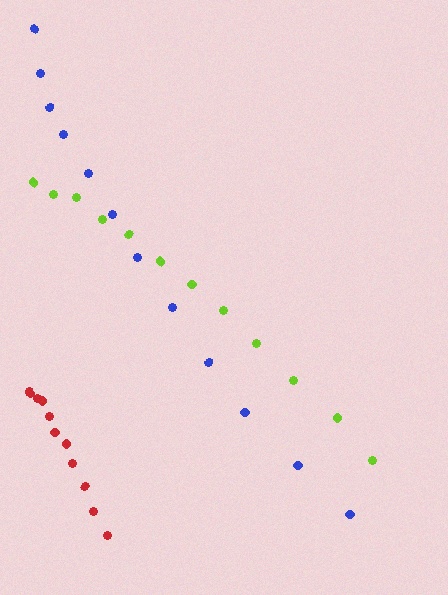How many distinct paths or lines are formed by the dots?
There are 3 distinct paths.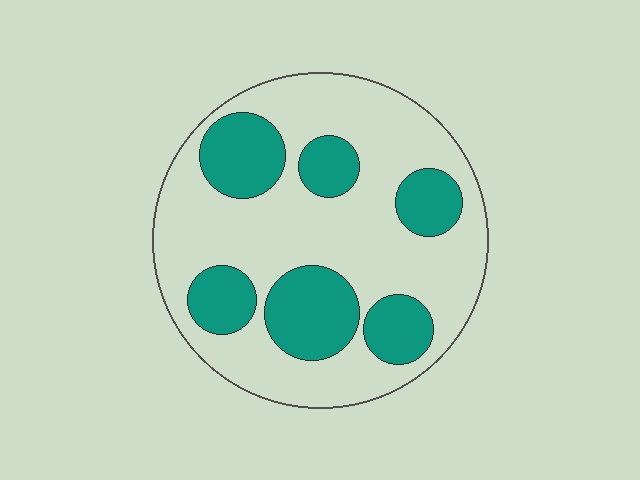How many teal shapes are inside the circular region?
6.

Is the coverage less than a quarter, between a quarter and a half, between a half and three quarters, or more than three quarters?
Between a quarter and a half.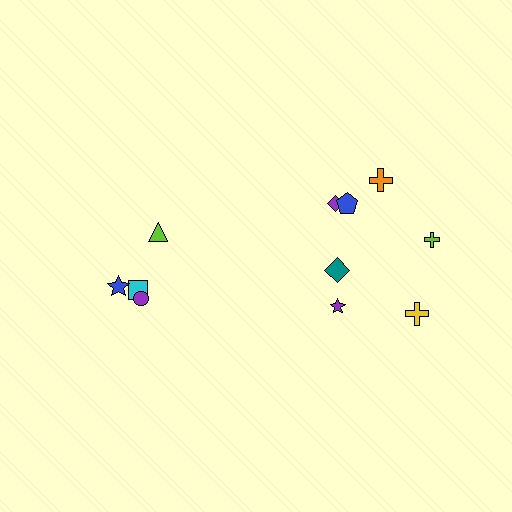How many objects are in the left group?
There are 4 objects.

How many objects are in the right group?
There are 7 objects.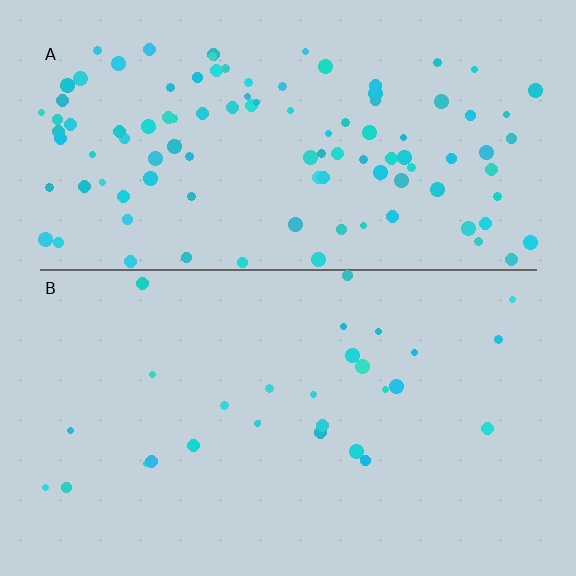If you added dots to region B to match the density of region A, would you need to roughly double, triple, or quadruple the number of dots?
Approximately quadruple.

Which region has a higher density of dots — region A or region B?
A (the top).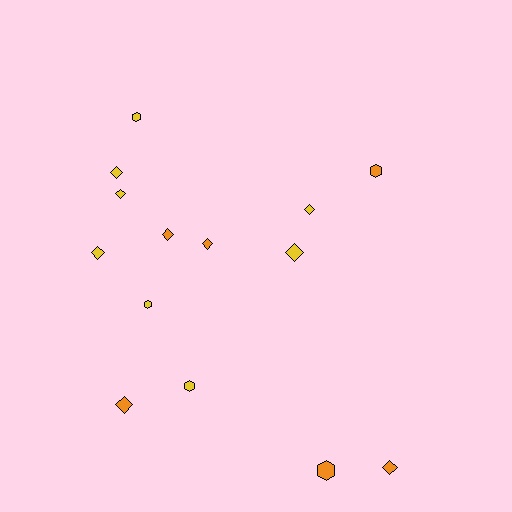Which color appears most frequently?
Yellow, with 8 objects.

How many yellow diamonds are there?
There are 5 yellow diamonds.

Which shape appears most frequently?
Diamond, with 9 objects.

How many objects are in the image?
There are 14 objects.